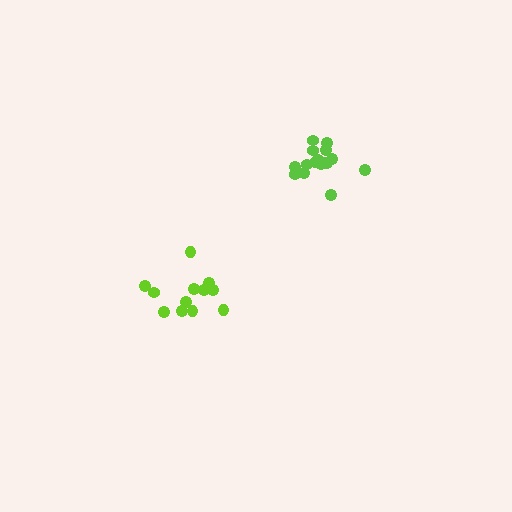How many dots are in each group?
Group 1: 12 dots, Group 2: 16 dots (28 total).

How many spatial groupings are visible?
There are 2 spatial groupings.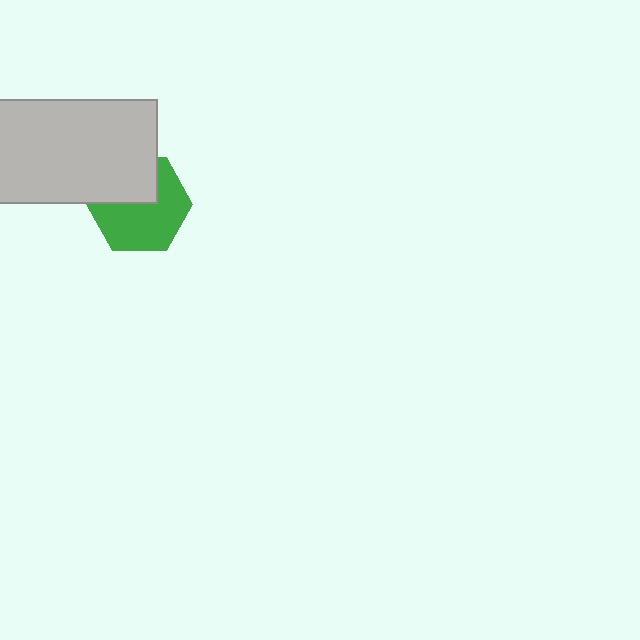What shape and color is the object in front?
The object in front is a light gray rectangle.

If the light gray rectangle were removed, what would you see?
You would see the complete green hexagon.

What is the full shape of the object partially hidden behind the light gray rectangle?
The partially hidden object is a green hexagon.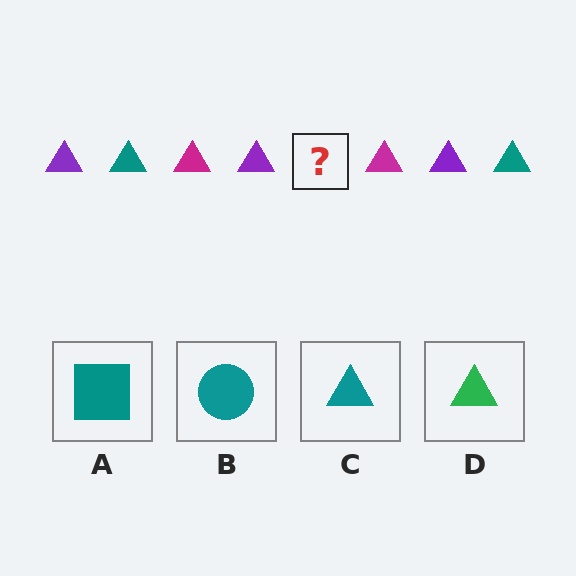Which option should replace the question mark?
Option C.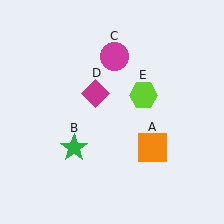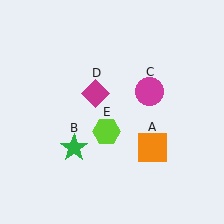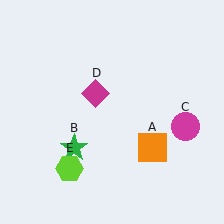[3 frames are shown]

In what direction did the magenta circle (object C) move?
The magenta circle (object C) moved down and to the right.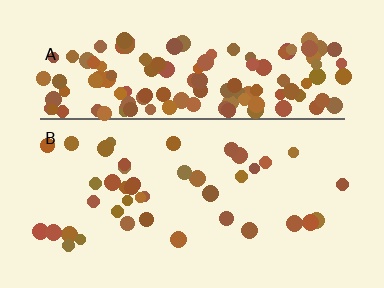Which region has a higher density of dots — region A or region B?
A (the top).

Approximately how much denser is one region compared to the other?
Approximately 3.7× — region A over region B.